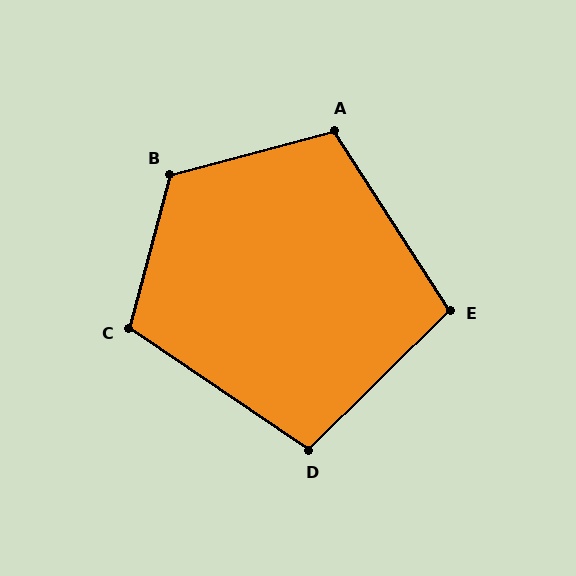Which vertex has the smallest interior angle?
D, at approximately 101 degrees.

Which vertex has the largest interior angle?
B, at approximately 120 degrees.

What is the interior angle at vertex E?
Approximately 102 degrees (obtuse).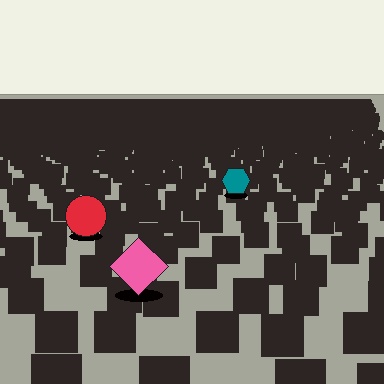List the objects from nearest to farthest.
From nearest to farthest: the pink diamond, the red circle, the teal hexagon.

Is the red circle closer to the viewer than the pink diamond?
No. The pink diamond is closer — you can tell from the texture gradient: the ground texture is coarser near it.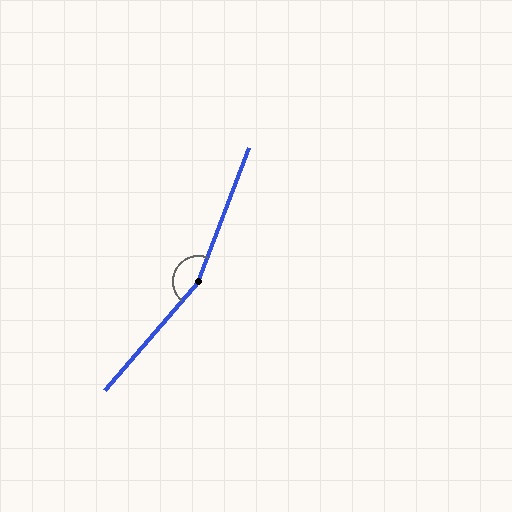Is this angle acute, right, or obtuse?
It is obtuse.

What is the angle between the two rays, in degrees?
Approximately 160 degrees.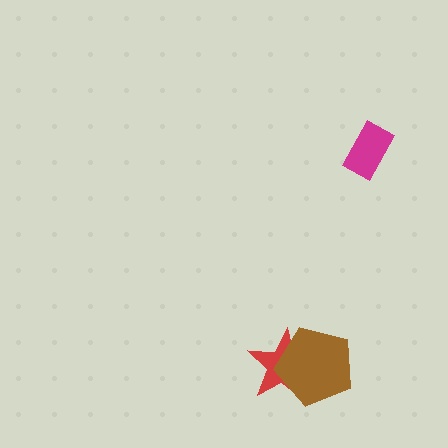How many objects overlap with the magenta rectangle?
0 objects overlap with the magenta rectangle.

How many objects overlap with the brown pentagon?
1 object overlaps with the brown pentagon.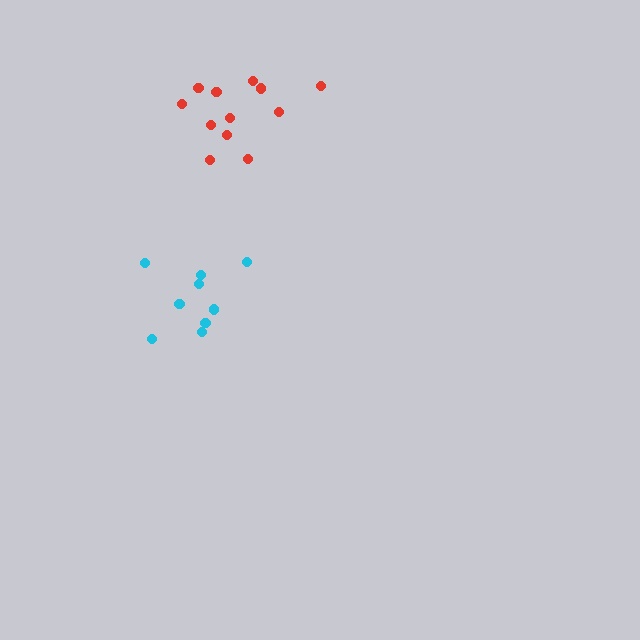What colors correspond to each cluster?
The clusters are colored: red, cyan.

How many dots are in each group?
Group 1: 12 dots, Group 2: 9 dots (21 total).